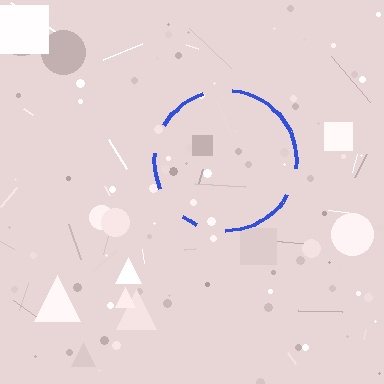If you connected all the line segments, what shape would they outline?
They would outline a circle.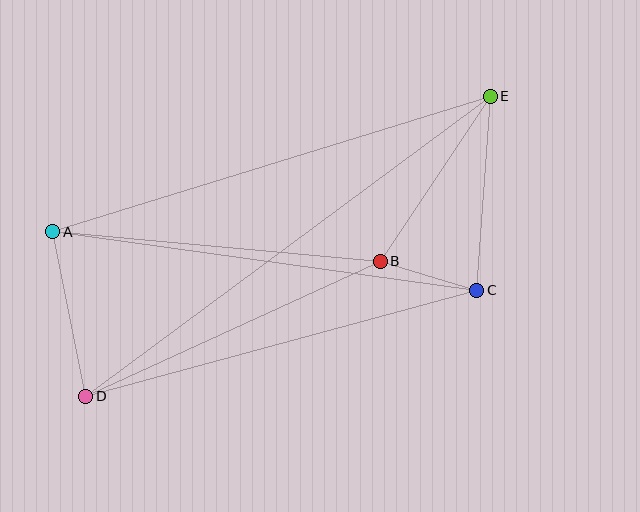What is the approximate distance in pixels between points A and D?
The distance between A and D is approximately 168 pixels.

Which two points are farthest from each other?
Points D and E are farthest from each other.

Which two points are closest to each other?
Points B and C are closest to each other.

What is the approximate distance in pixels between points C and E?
The distance between C and E is approximately 195 pixels.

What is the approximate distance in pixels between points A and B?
The distance between A and B is approximately 329 pixels.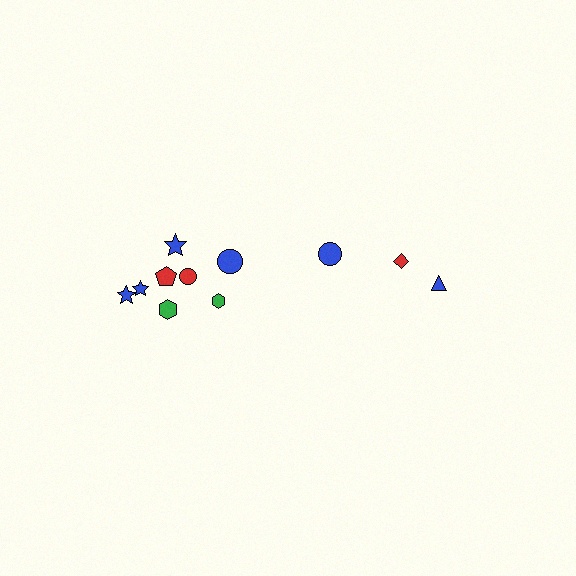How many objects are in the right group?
There are 3 objects.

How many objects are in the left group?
There are 8 objects.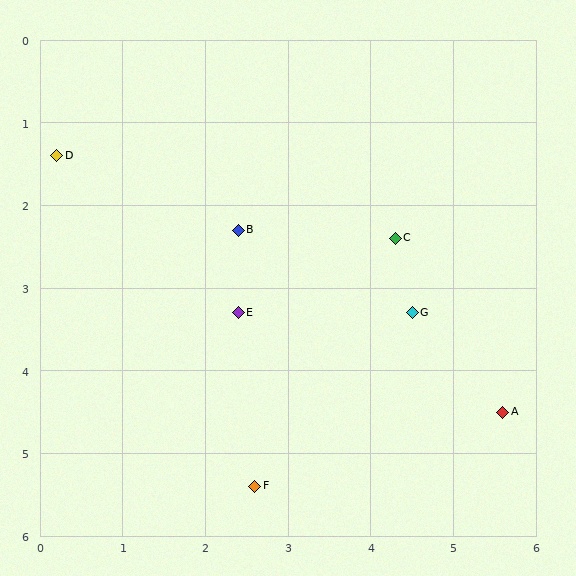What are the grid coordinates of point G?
Point G is at approximately (4.5, 3.3).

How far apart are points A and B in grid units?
Points A and B are about 3.9 grid units apart.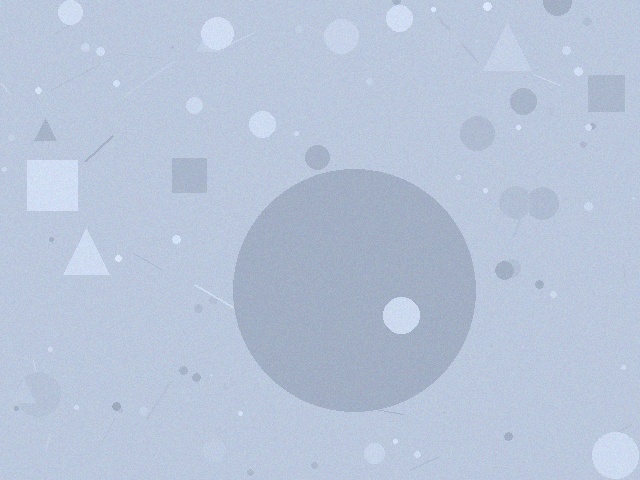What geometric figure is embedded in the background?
A circle is embedded in the background.